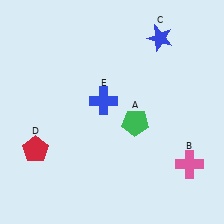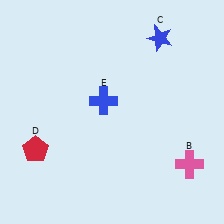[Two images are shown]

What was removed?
The green pentagon (A) was removed in Image 2.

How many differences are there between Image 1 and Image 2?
There is 1 difference between the two images.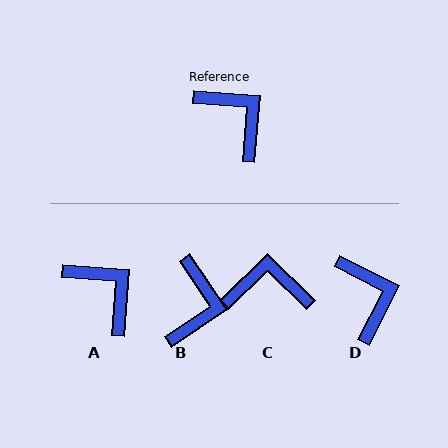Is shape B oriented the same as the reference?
No, it is off by about 51 degrees.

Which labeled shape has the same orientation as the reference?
A.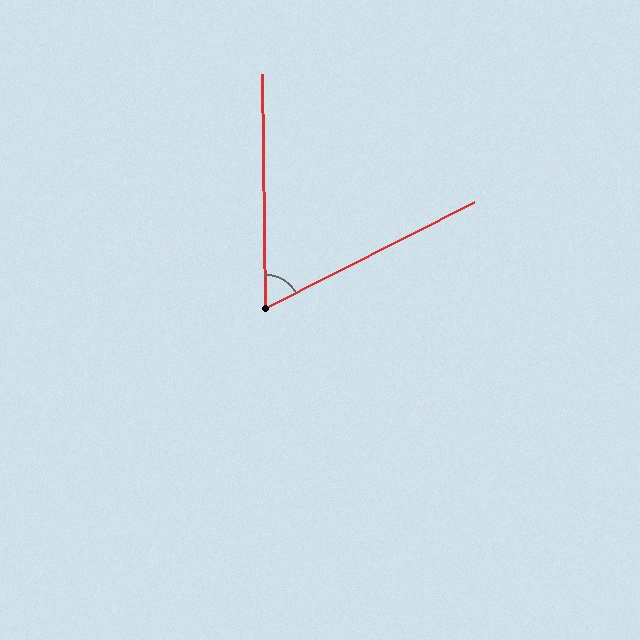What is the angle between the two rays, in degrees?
Approximately 64 degrees.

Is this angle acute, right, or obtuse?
It is acute.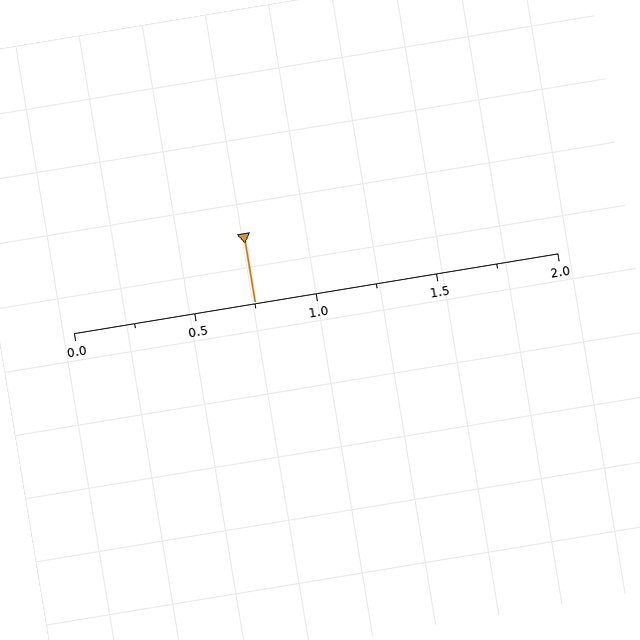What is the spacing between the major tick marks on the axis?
The major ticks are spaced 0.5 apart.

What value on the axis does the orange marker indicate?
The marker indicates approximately 0.75.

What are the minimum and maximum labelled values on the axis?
The axis runs from 0.0 to 2.0.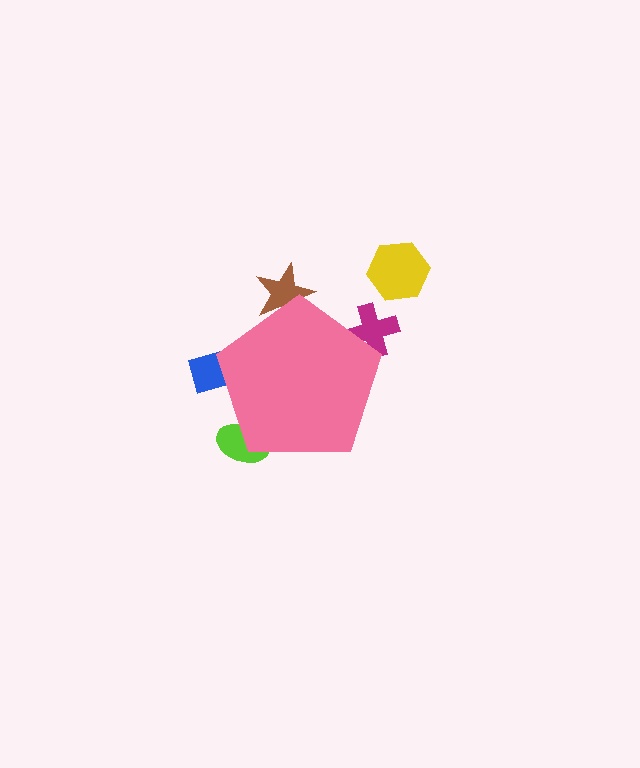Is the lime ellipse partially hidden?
Yes, the lime ellipse is partially hidden behind the pink pentagon.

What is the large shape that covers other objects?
A pink pentagon.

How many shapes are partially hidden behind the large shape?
4 shapes are partially hidden.